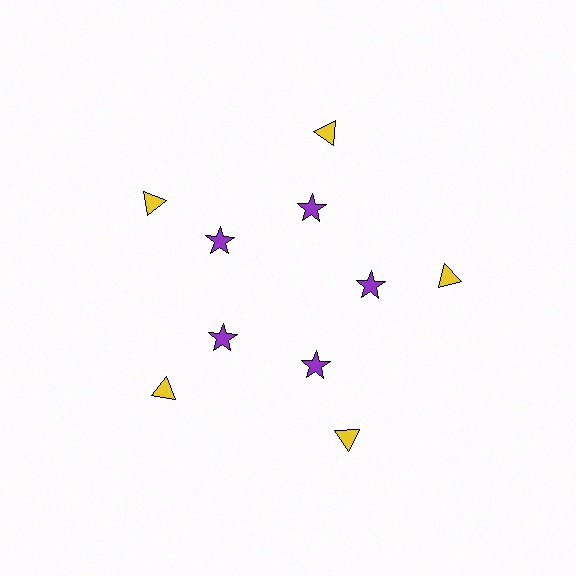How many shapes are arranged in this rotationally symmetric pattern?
There are 10 shapes, arranged in 5 groups of 2.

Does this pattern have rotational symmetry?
Yes, this pattern has 5-fold rotational symmetry. It looks the same after rotating 72 degrees around the center.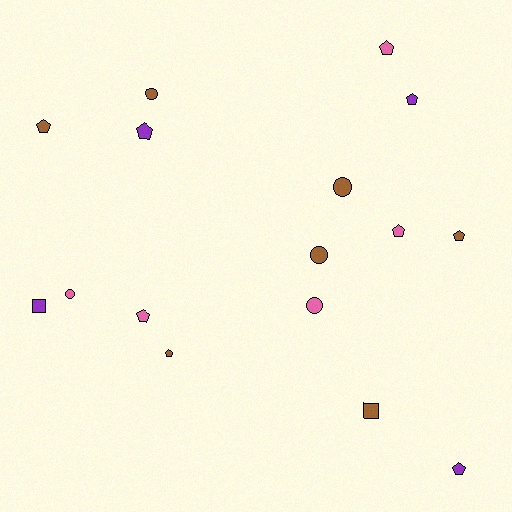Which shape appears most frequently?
Pentagon, with 9 objects.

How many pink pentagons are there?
There are 3 pink pentagons.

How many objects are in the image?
There are 16 objects.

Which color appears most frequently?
Brown, with 7 objects.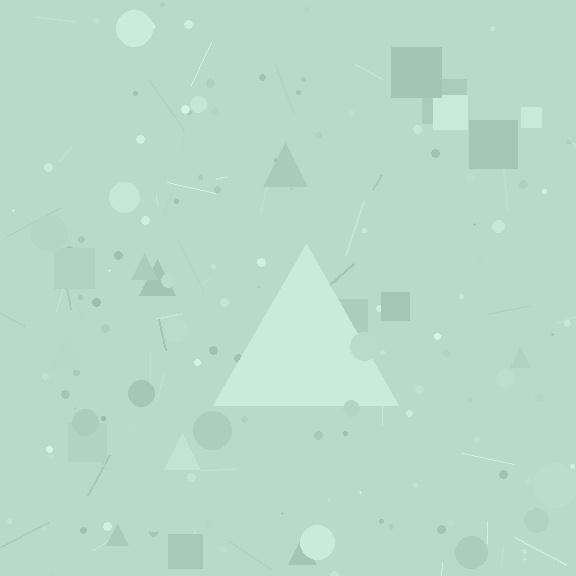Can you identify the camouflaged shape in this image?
The camouflaged shape is a triangle.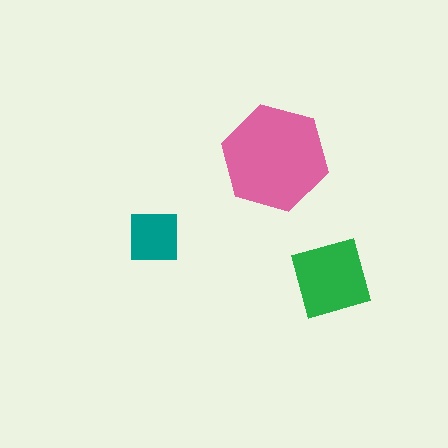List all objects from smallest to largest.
The teal square, the green diamond, the pink hexagon.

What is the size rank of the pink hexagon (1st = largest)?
1st.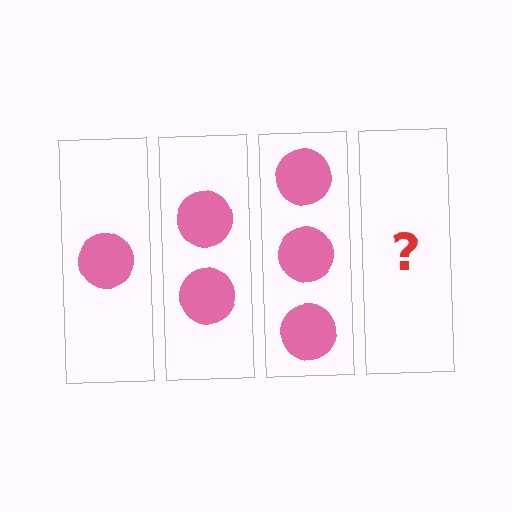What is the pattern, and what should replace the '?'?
The pattern is that each step adds one more circle. The '?' should be 4 circles.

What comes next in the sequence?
The next element should be 4 circles.